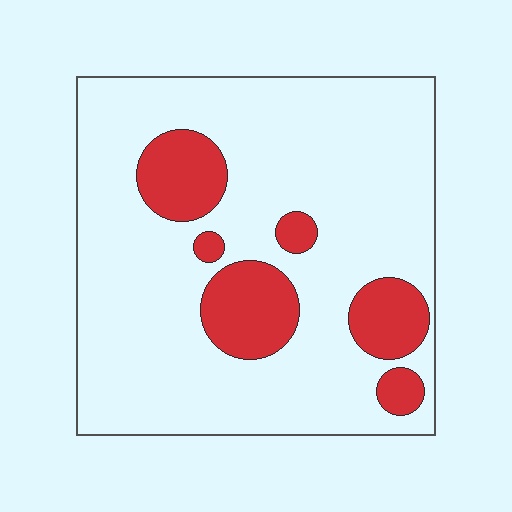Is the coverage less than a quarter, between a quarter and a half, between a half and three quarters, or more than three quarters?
Less than a quarter.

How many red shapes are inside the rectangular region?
6.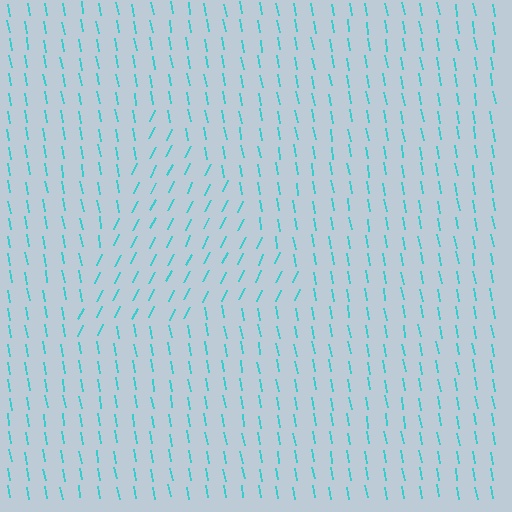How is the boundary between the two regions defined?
The boundary is defined purely by a change in line orientation (approximately 36 degrees difference). All lines are the same color and thickness.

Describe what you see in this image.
The image is filled with small cyan line segments. A triangle region in the image has lines oriented differently from the surrounding lines, creating a visible texture boundary.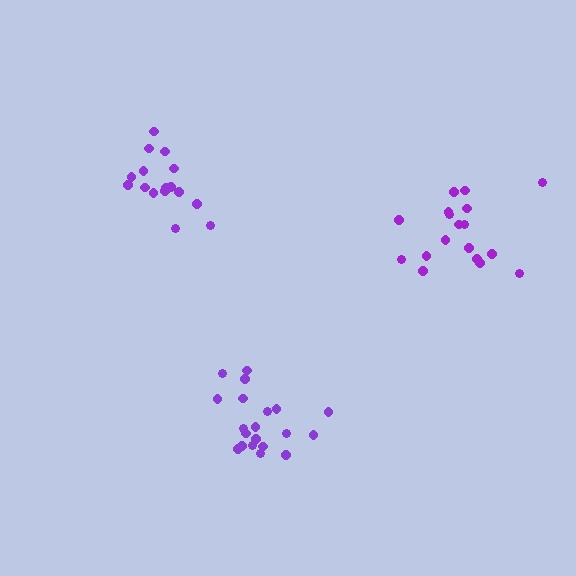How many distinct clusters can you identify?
There are 3 distinct clusters.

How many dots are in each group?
Group 1: 16 dots, Group 2: 18 dots, Group 3: 20 dots (54 total).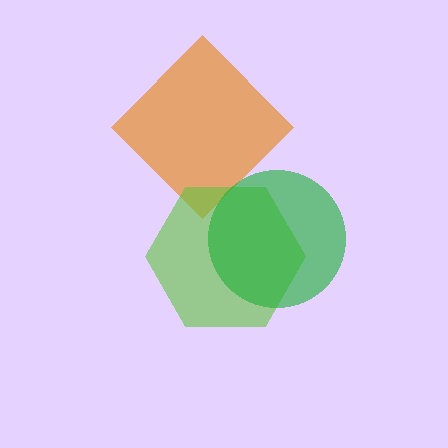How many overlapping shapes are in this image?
There are 3 overlapping shapes in the image.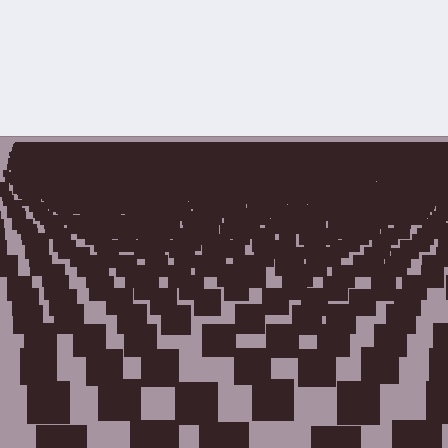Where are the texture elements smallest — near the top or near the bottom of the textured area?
Near the top.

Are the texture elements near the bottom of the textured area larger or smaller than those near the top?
Larger. Near the bottom, elements are closer to the viewer and appear at a bigger on-screen size.